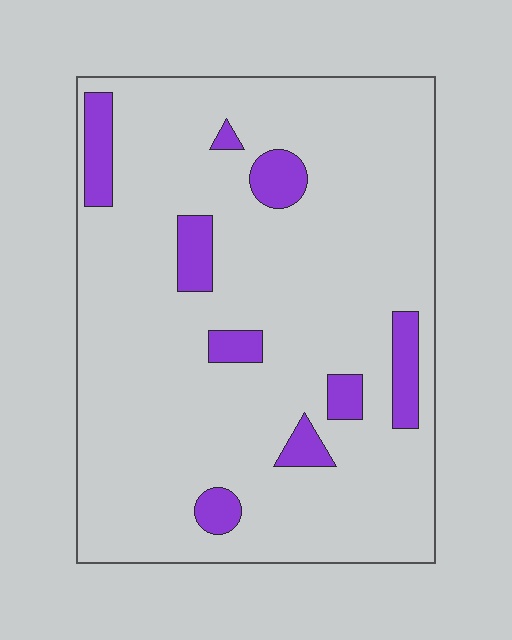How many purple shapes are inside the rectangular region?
9.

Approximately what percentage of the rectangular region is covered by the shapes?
Approximately 10%.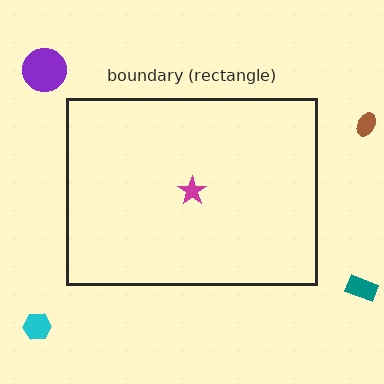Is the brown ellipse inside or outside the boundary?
Outside.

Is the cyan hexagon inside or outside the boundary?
Outside.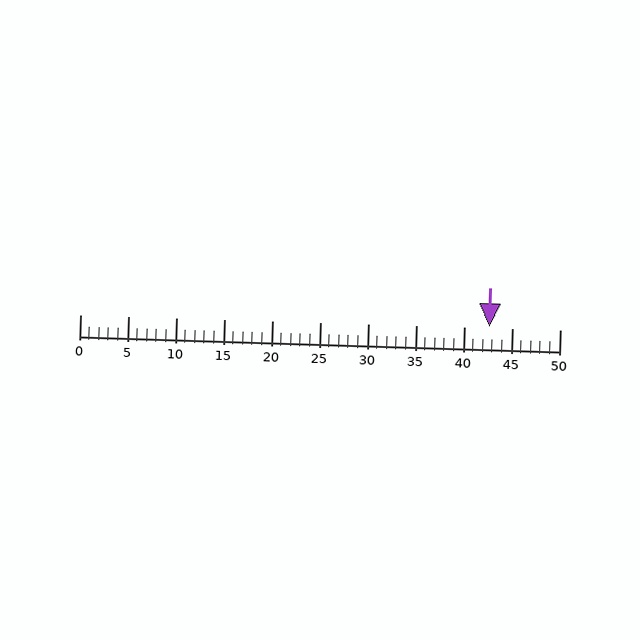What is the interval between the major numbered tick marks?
The major tick marks are spaced 5 units apart.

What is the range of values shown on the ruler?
The ruler shows values from 0 to 50.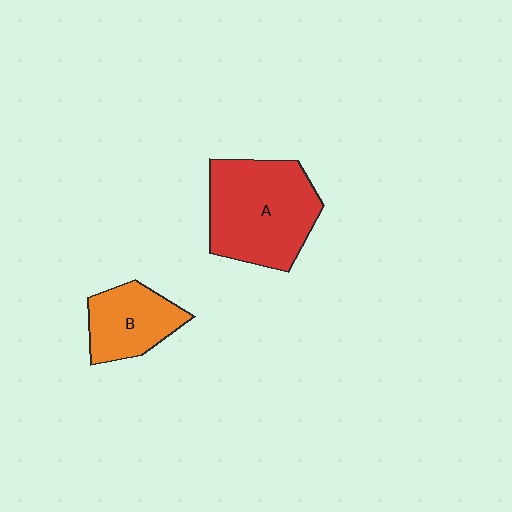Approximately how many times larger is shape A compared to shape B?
Approximately 1.8 times.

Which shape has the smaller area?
Shape B (orange).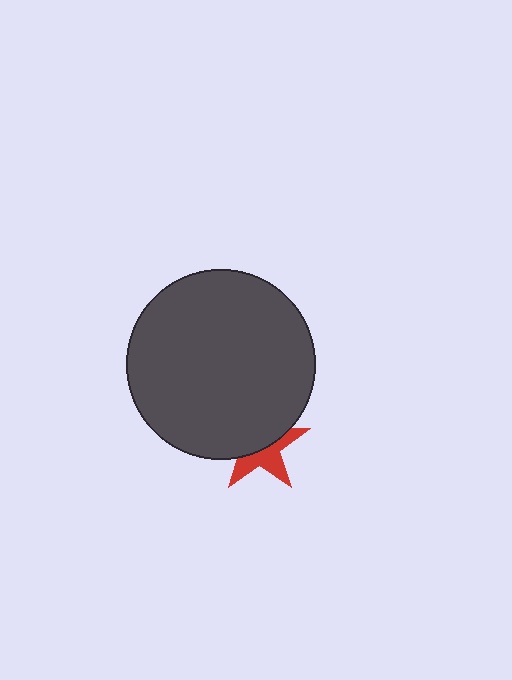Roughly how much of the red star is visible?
About half of it is visible (roughly 45%).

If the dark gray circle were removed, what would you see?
You would see the complete red star.